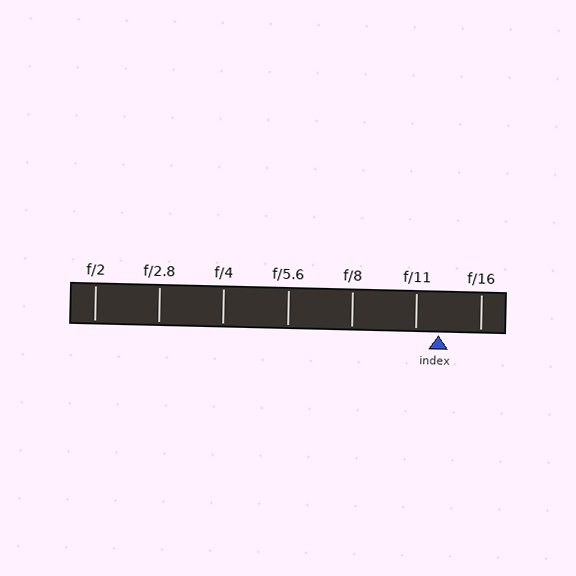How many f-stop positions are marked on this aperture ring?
There are 7 f-stop positions marked.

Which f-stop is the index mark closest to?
The index mark is closest to f/11.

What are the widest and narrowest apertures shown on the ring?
The widest aperture shown is f/2 and the narrowest is f/16.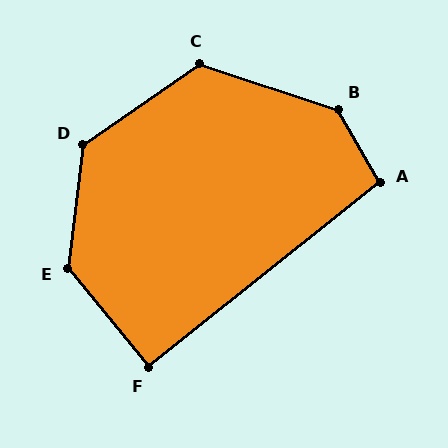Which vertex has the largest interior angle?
B, at approximately 138 degrees.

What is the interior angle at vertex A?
Approximately 99 degrees (obtuse).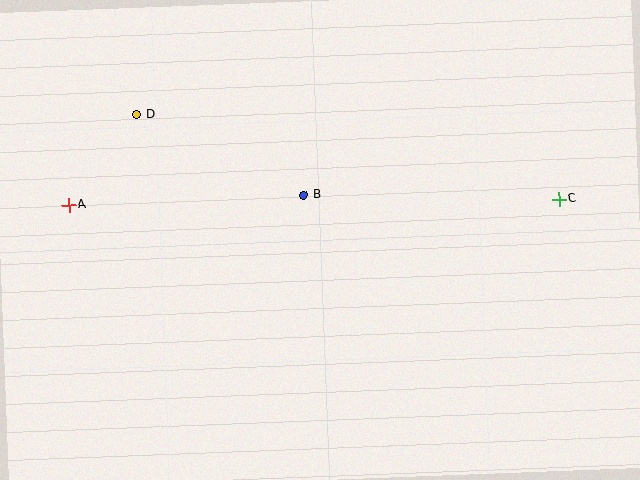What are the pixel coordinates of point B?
Point B is at (304, 195).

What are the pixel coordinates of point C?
Point C is at (559, 199).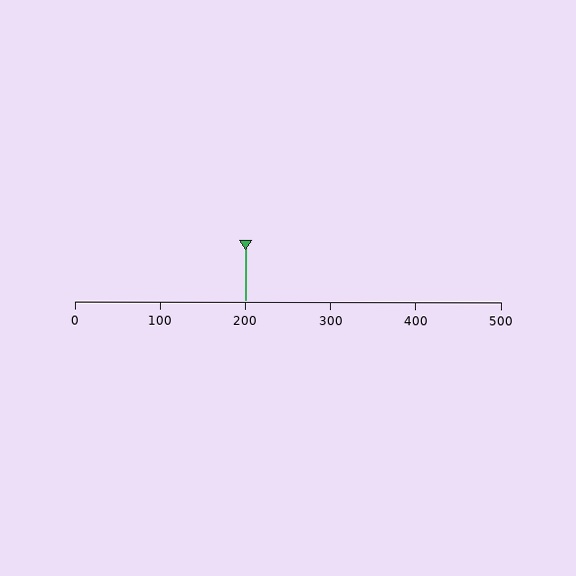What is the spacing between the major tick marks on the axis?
The major ticks are spaced 100 apart.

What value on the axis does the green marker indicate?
The marker indicates approximately 200.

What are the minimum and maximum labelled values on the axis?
The axis runs from 0 to 500.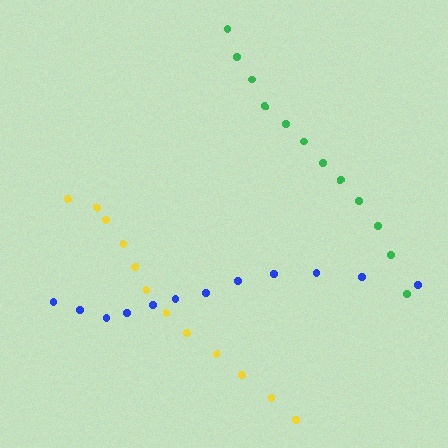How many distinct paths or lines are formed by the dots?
There are 3 distinct paths.